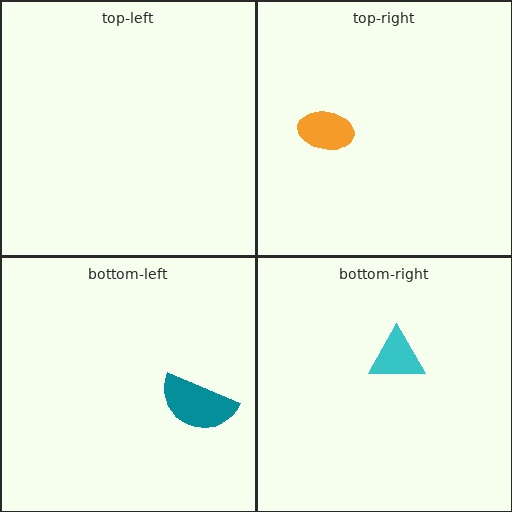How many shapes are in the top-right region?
1.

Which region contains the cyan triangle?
The bottom-right region.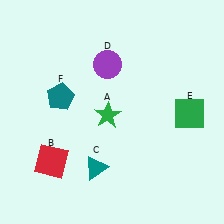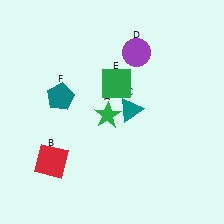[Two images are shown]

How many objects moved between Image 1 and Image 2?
3 objects moved between the two images.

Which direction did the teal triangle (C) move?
The teal triangle (C) moved up.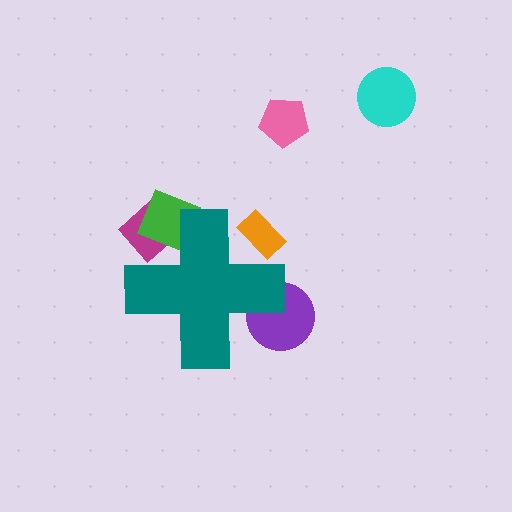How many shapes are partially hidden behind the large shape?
4 shapes are partially hidden.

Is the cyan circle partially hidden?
No, the cyan circle is fully visible.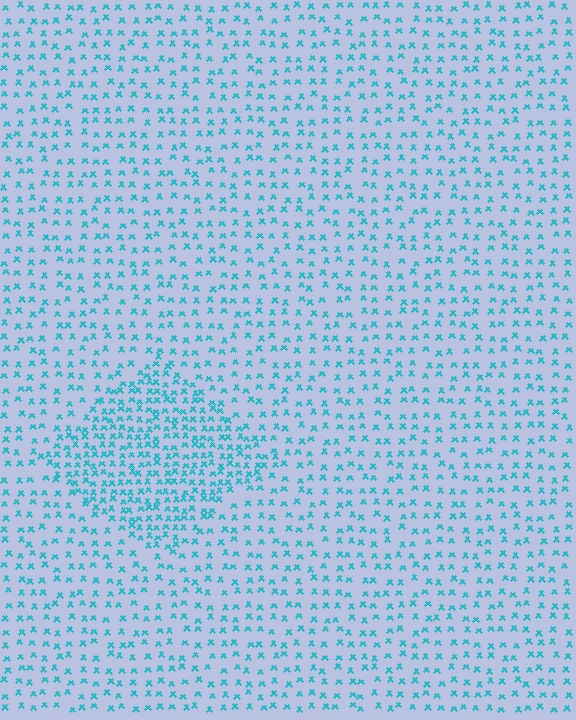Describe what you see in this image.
The image contains small cyan elements arranged at two different densities. A diamond-shaped region is visible where the elements are more densely packed than the surrounding area.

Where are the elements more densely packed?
The elements are more densely packed inside the diamond boundary.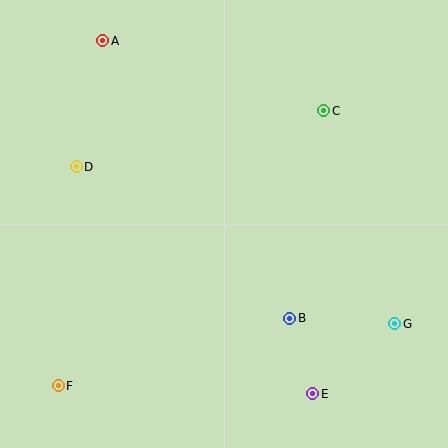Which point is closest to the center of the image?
Point B at (290, 318) is closest to the center.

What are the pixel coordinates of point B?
Point B is at (290, 318).